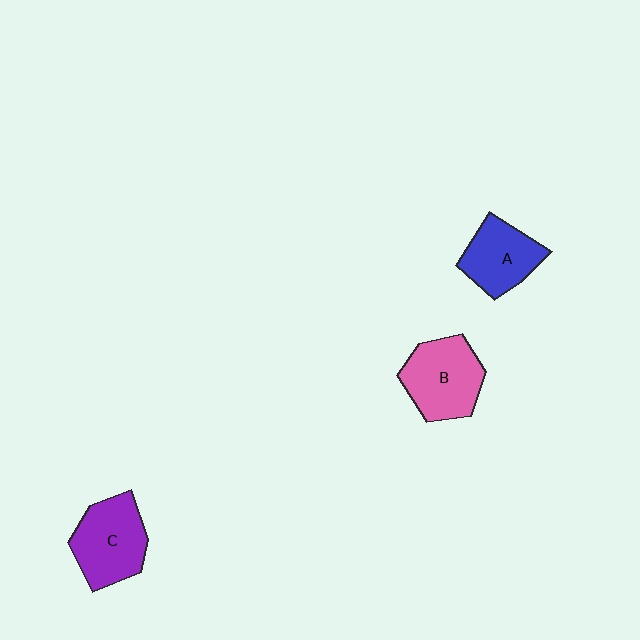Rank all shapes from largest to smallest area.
From largest to smallest: B (pink), C (purple), A (blue).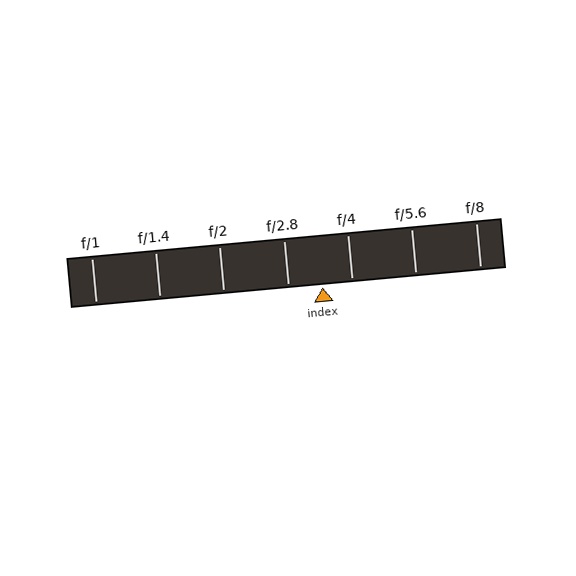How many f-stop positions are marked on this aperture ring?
There are 7 f-stop positions marked.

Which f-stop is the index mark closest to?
The index mark is closest to f/4.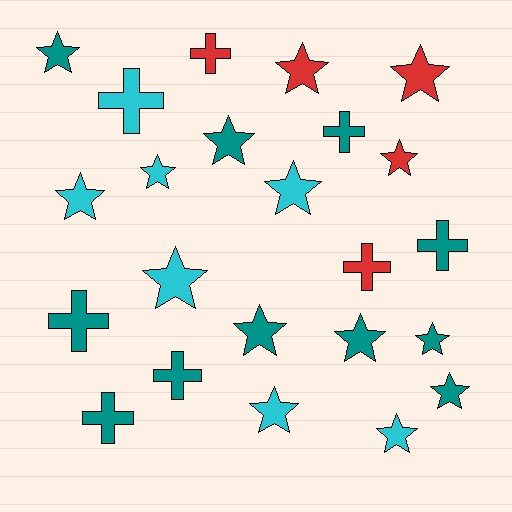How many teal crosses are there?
There are 5 teal crosses.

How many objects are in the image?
There are 23 objects.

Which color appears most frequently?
Teal, with 11 objects.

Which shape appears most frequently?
Star, with 15 objects.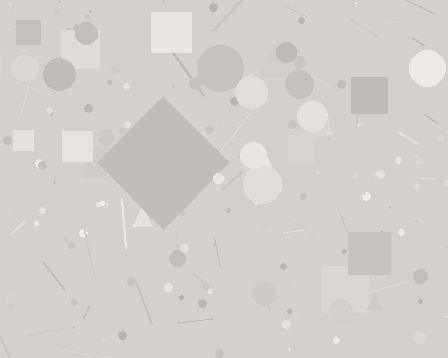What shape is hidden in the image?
A diamond is hidden in the image.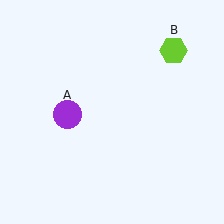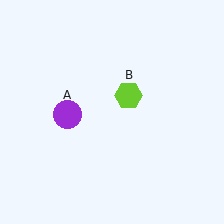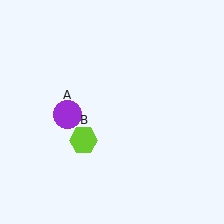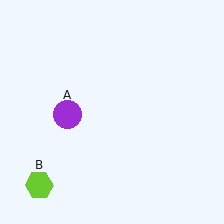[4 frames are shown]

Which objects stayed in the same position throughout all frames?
Purple circle (object A) remained stationary.